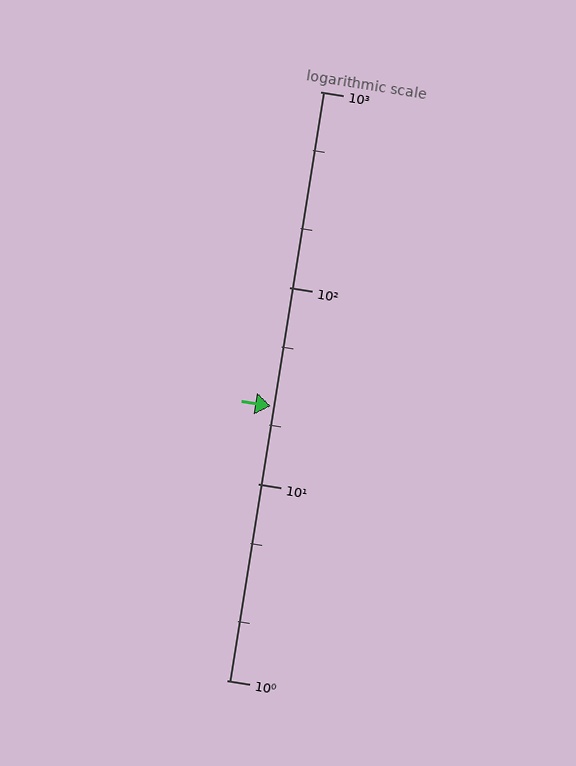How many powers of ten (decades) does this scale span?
The scale spans 3 decades, from 1 to 1000.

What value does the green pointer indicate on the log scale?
The pointer indicates approximately 25.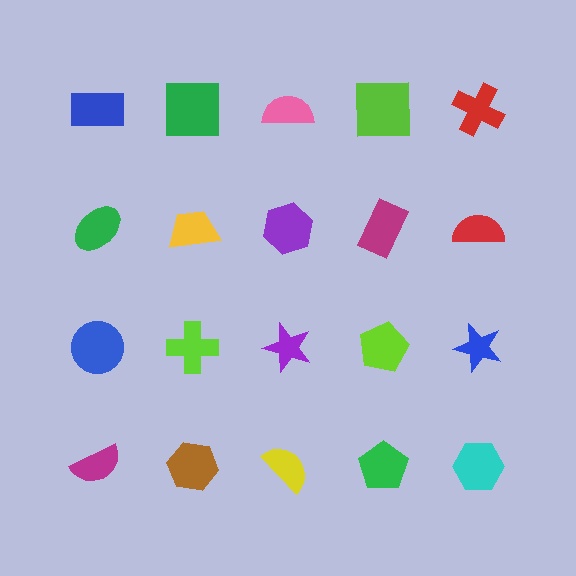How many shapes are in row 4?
5 shapes.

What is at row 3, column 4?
A lime pentagon.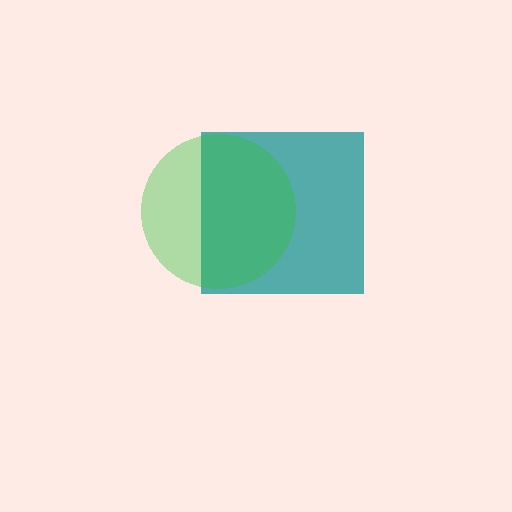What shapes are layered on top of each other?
The layered shapes are: a teal square, a green circle.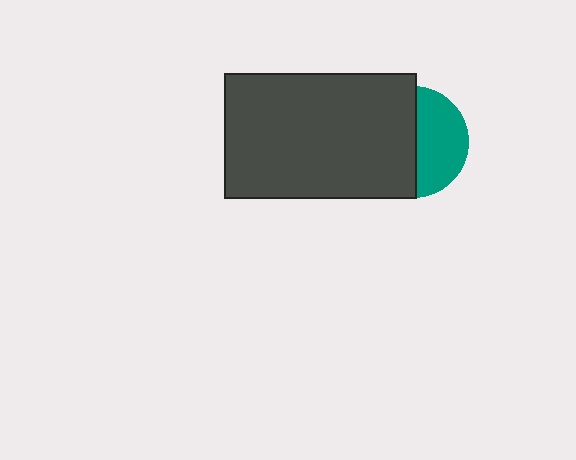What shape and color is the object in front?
The object in front is a dark gray rectangle.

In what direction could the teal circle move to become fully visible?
The teal circle could move right. That would shift it out from behind the dark gray rectangle entirely.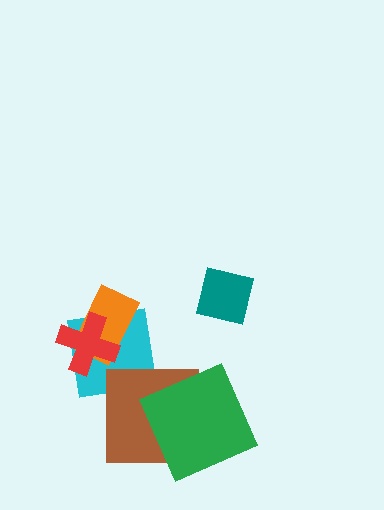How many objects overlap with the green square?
1 object overlaps with the green square.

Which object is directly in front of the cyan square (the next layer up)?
The orange rectangle is directly in front of the cyan square.